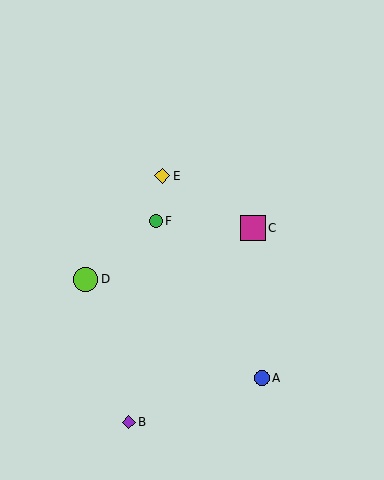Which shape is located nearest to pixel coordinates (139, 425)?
The purple diamond (labeled B) at (129, 422) is nearest to that location.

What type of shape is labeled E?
Shape E is a yellow diamond.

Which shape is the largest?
The magenta square (labeled C) is the largest.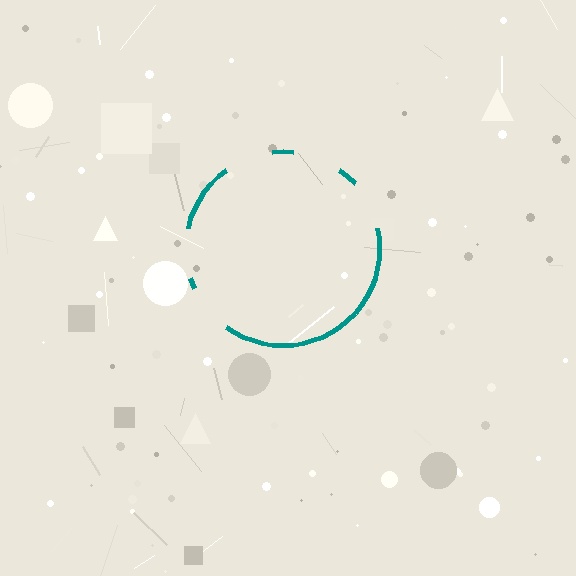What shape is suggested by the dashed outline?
The dashed outline suggests a circle.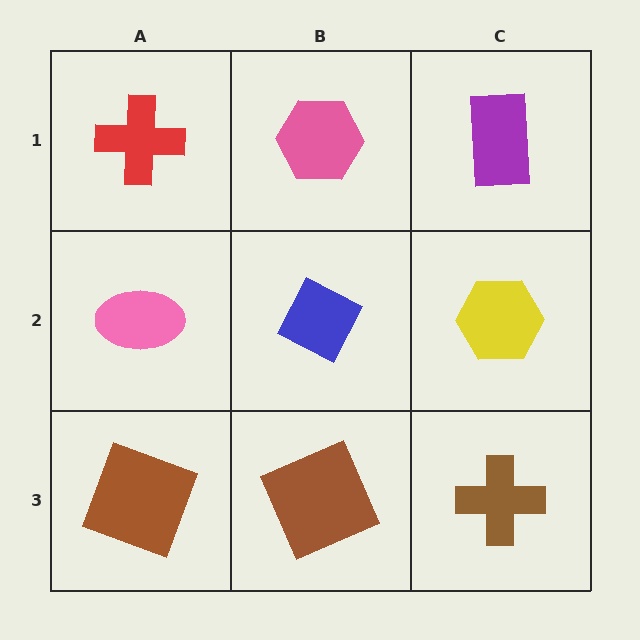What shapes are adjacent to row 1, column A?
A pink ellipse (row 2, column A), a pink hexagon (row 1, column B).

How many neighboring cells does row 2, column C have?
3.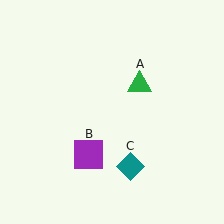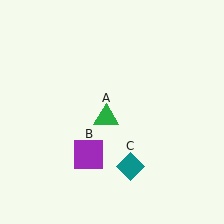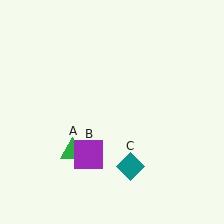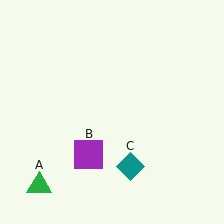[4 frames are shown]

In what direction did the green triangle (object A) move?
The green triangle (object A) moved down and to the left.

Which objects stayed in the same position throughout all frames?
Purple square (object B) and teal diamond (object C) remained stationary.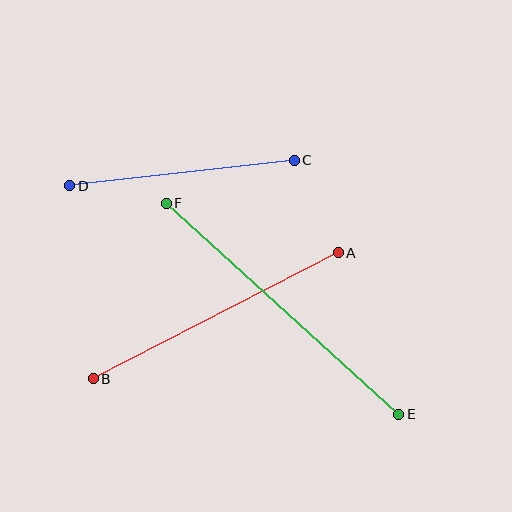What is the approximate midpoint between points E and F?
The midpoint is at approximately (282, 309) pixels.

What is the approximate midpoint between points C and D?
The midpoint is at approximately (182, 173) pixels.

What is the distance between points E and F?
The distance is approximately 314 pixels.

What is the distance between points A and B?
The distance is approximately 276 pixels.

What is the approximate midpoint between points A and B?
The midpoint is at approximately (216, 316) pixels.